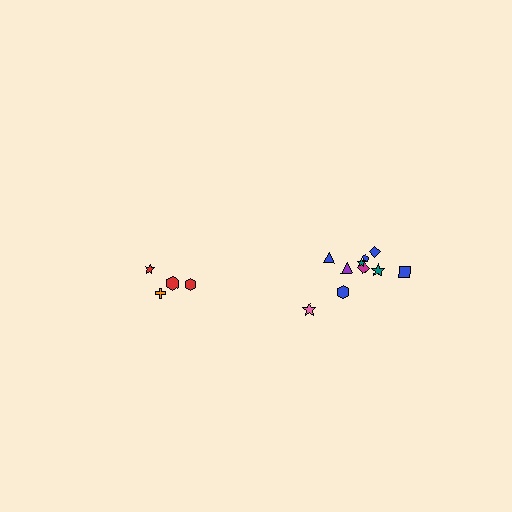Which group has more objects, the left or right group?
The right group.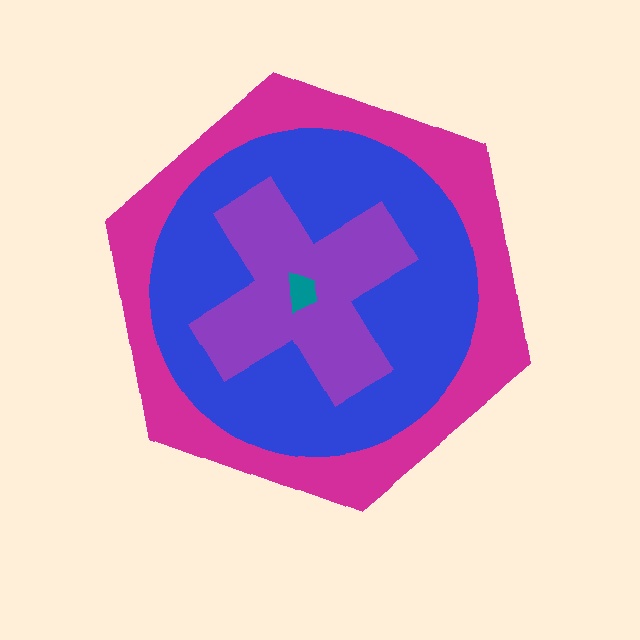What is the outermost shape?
The magenta hexagon.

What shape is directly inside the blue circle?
The purple cross.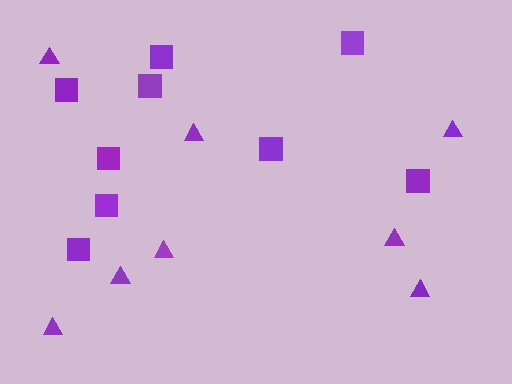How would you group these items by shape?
There are 2 groups: one group of squares (9) and one group of triangles (8).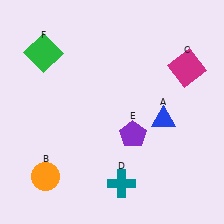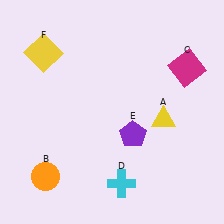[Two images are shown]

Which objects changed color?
A changed from blue to yellow. D changed from teal to cyan. F changed from green to yellow.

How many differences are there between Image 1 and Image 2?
There are 3 differences between the two images.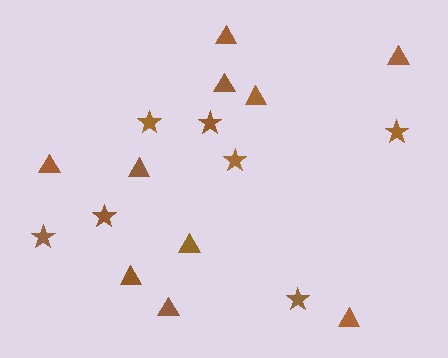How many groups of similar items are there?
There are 2 groups: one group of stars (7) and one group of triangles (10).